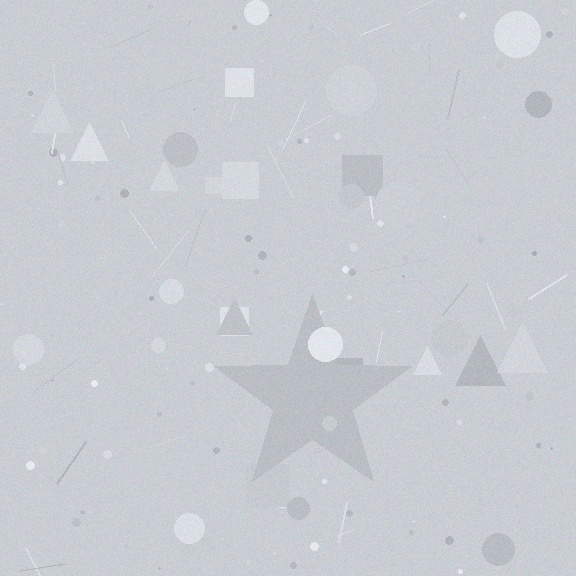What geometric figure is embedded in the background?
A star is embedded in the background.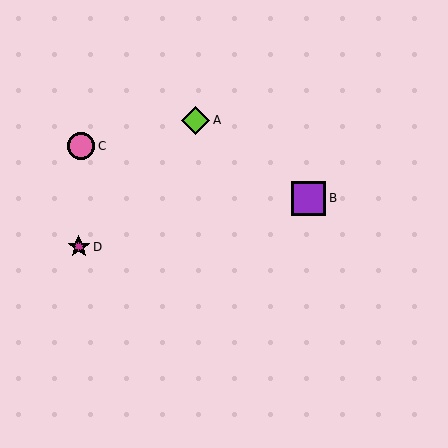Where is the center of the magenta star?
The center of the magenta star is at (79, 247).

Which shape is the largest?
The purple square (labeled B) is the largest.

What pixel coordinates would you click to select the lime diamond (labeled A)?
Click at (195, 120) to select the lime diamond A.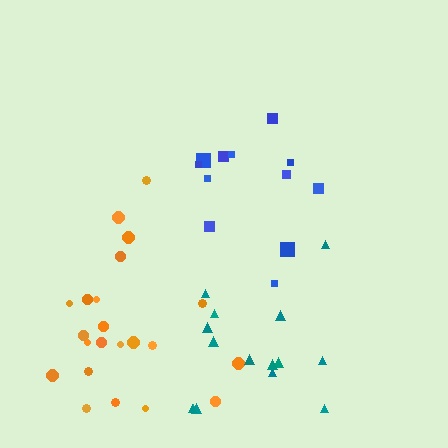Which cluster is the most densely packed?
Blue.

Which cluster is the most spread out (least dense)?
Teal.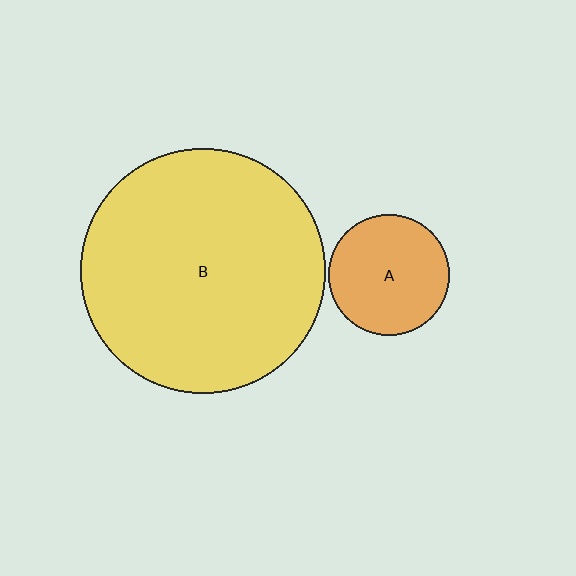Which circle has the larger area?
Circle B (yellow).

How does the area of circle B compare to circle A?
Approximately 4.1 times.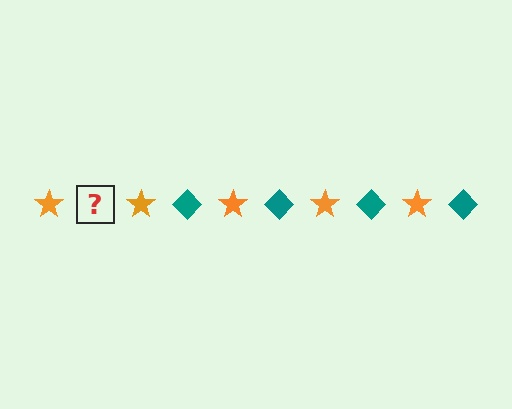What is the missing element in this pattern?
The missing element is a teal diamond.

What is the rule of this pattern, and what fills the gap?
The rule is that the pattern alternates between orange star and teal diamond. The gap should be filled with a teal diamond.